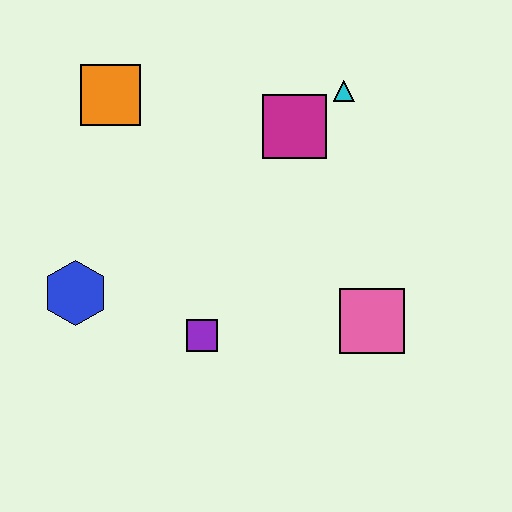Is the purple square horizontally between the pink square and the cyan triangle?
No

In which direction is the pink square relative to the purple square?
The pink square is to the right of the purple square.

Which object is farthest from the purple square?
The cyan triangle is farthest from the purple square.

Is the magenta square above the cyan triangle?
No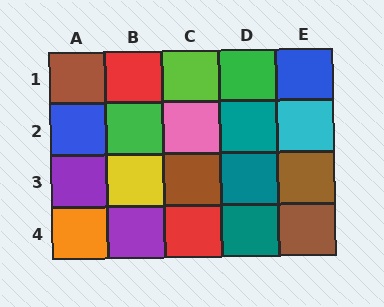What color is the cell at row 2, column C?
Pink.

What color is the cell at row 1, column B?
Red.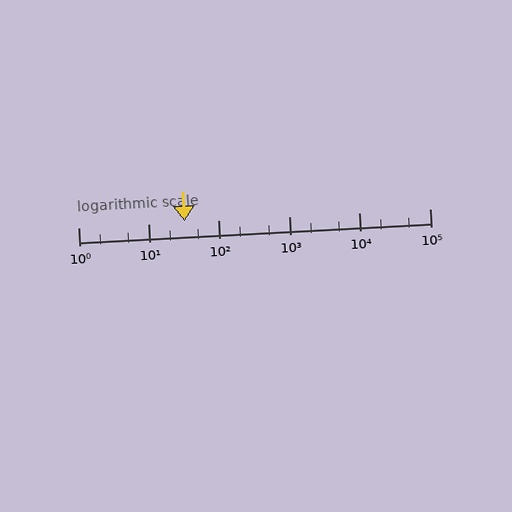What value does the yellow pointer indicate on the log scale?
The pointer indicates approximately 33.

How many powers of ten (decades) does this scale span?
The scale spans 5 decades, from 1 to 100000.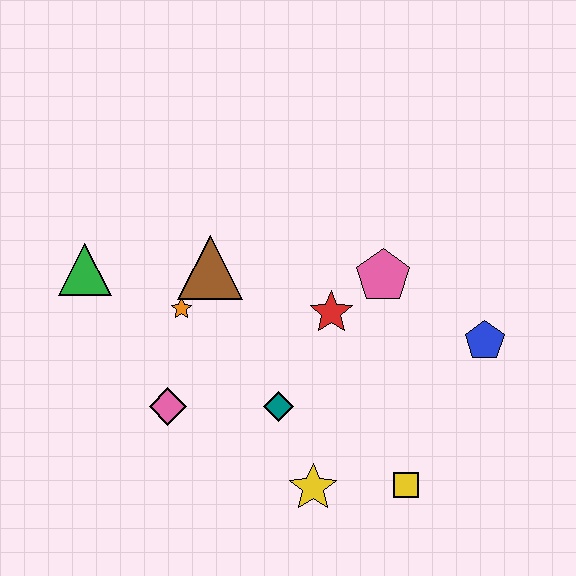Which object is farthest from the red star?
The green triangle is farthest from the red star.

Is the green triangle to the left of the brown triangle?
Yes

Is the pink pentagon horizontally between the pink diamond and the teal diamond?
No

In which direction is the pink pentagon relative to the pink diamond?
The pink pentagon is to the right of the pink diamond.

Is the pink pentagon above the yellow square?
Yes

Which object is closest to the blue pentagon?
The pink pentagon is closest to the blue pentagon.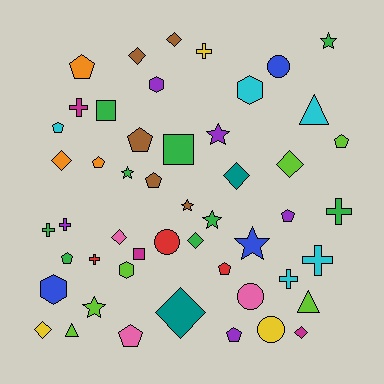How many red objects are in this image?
There are 3 red objects.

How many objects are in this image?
There are 50 objects.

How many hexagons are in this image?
There are 4 hexagons.